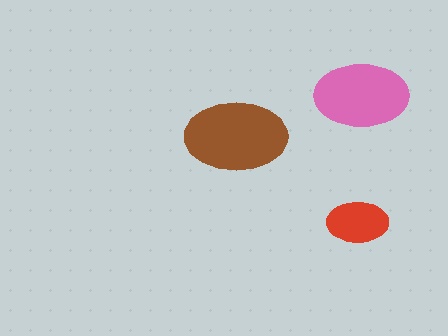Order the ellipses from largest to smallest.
the brown one, the pink one, the red one.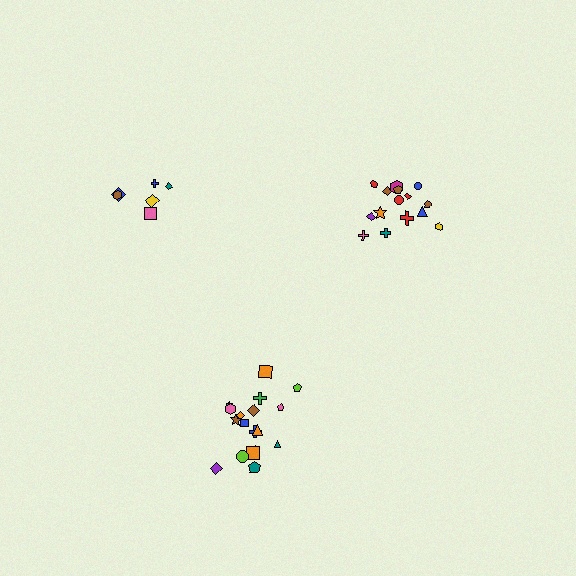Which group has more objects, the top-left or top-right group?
The top-right group.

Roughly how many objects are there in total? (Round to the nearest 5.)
Roughly 40 objects in total.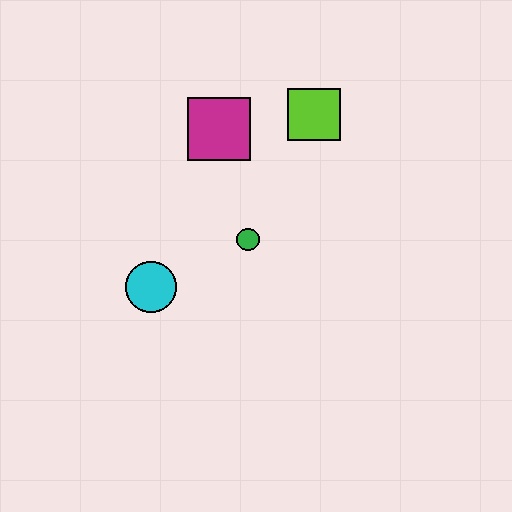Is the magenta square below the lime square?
Yes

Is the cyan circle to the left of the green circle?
Yes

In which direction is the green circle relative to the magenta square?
The green circle is below the magenta square.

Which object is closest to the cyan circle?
The green circle is closest to the cyan circle.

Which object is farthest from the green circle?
The lime square is farthest from the green circle.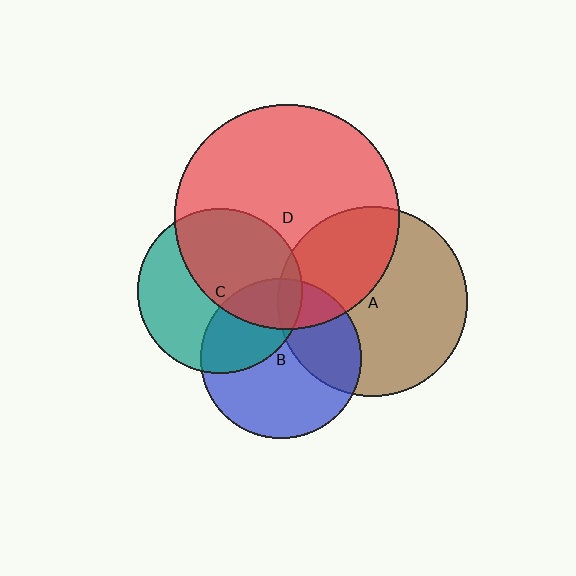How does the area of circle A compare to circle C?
Approximately 1.3 times.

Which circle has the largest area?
Circle D (red).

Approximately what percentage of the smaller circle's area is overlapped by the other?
Approximately 5%.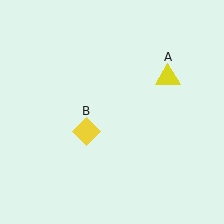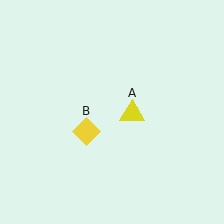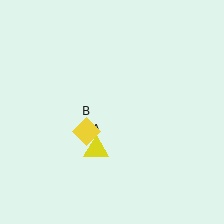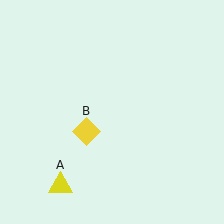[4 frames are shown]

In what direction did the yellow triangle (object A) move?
The yellow triangle (object A) moved down and to the left.